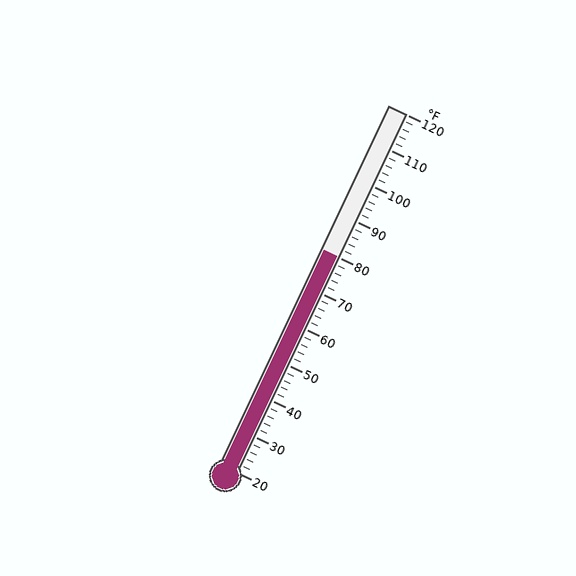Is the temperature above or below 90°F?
The temperature is below 90°F.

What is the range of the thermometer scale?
The thermometer scale ranges from 20°F to 120°F.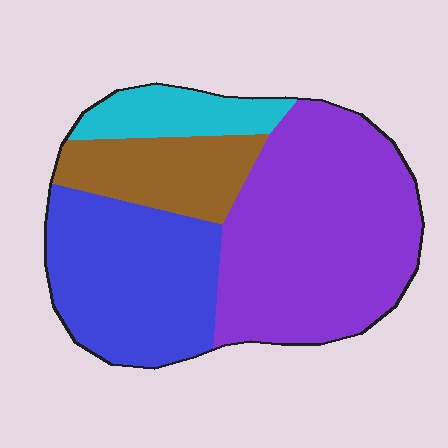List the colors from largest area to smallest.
From largest to smallest: purple, blue, brown, cyan.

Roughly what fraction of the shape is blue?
Blue covers 29% of the shape.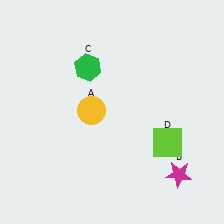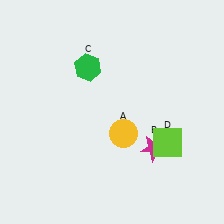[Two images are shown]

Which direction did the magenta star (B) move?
The magenta star (B) moved up.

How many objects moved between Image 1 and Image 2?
2 objects moved between the two images.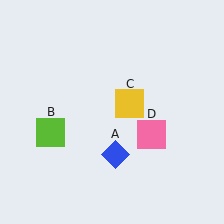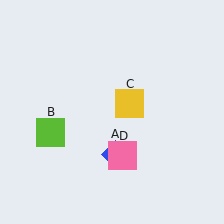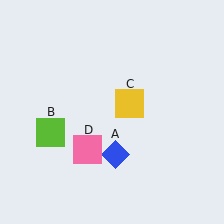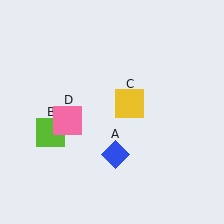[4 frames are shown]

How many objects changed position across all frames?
1 object changed position: pink square (object D).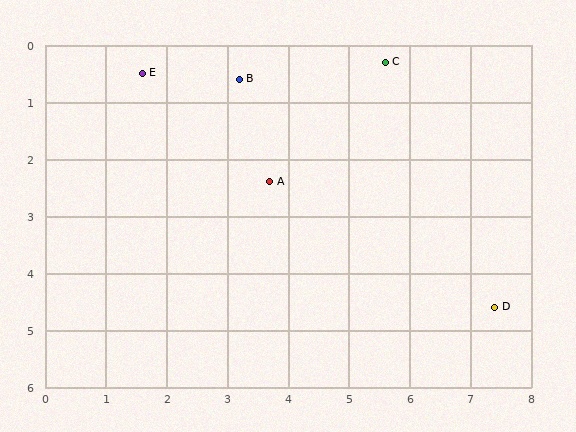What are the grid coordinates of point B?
Point B is at approximately (3.2, 0.6).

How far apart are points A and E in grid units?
Points A and E are about 2.8 grid units apart.